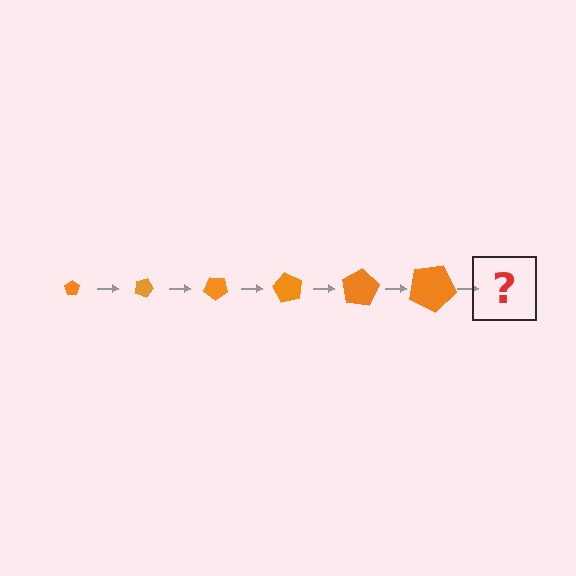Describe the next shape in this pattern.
It should be a pentagon, larger than the previous one and rotated 120 degrees from the start.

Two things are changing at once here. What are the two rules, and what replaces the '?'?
The two rules are that the pentagon grows larger each step and it rotates 20 degrees each step. The '?' should be a pentagon, larger than the previous one and rotated 120 degrees from the start.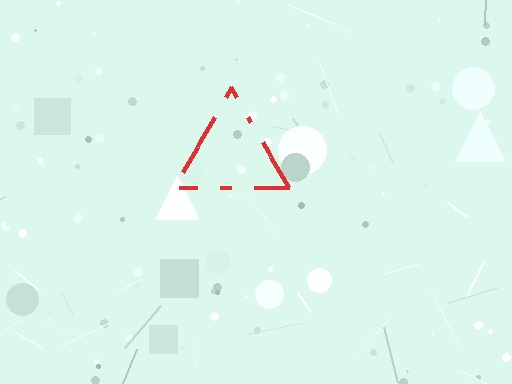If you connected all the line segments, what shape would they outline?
They would outline a triangle.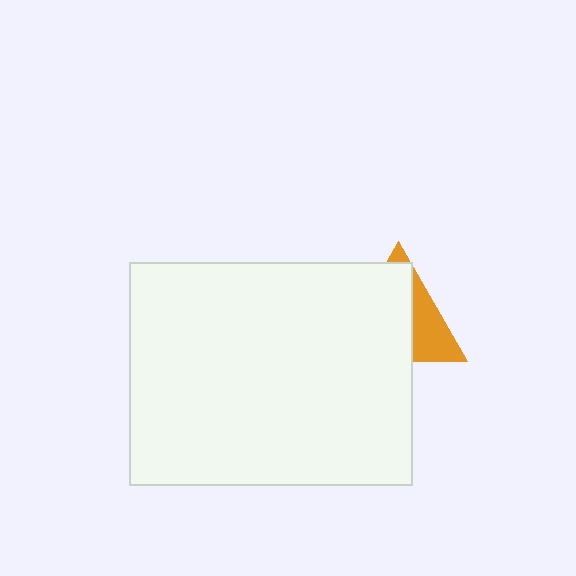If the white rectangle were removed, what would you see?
You would see the complete orange triangle.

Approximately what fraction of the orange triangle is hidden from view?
Roughly 66% of the orange triangle is hidden behind the white rectangle.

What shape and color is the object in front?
The object in front is a white rectangle.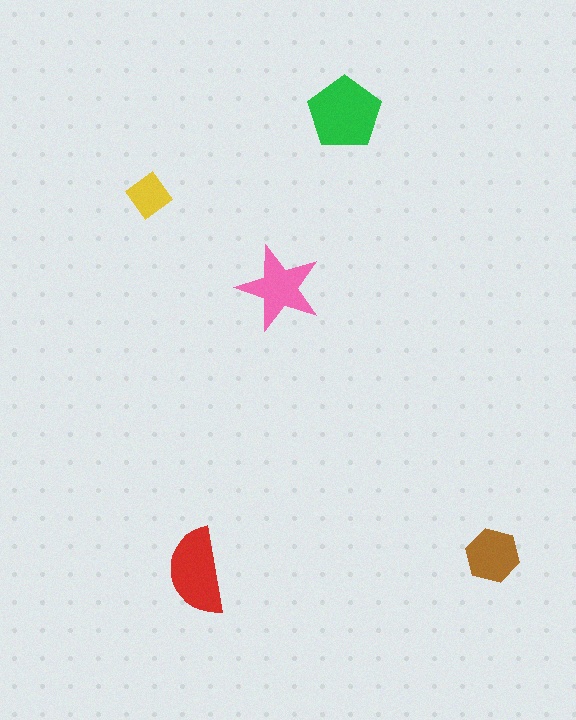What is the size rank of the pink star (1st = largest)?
3rd.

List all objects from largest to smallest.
The green pentagon, the red semicircle, the pink star, the brown hexagon, the yellow diamond.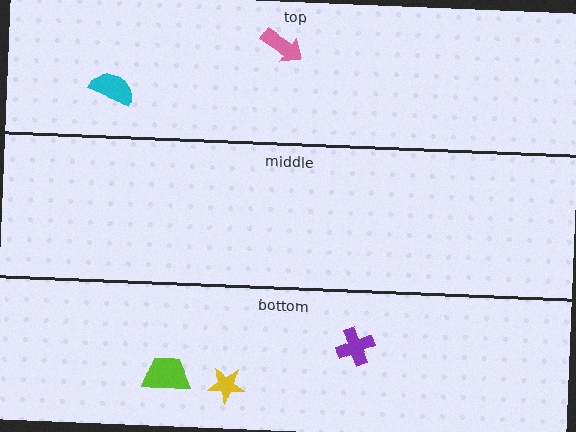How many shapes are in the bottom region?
3.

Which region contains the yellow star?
The bottom region.